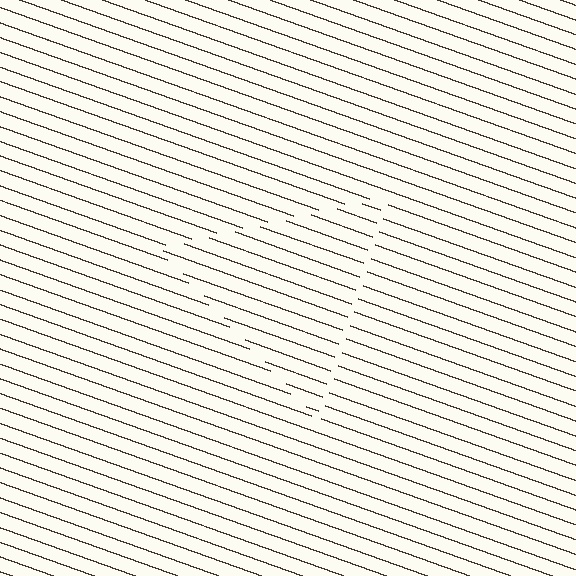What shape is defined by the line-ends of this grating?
An illusory triangle. The interior of the shape contains the same grating, shifted by half a period — the contour is defined by the phase discontinuity where line-ends from the inner and outer gratings abut.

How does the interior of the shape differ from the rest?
The interior of the shape contains the same grating, shifted by half a period — the contour is defined by the phase discontinuity where line-ends from the inner and outer gratings abut.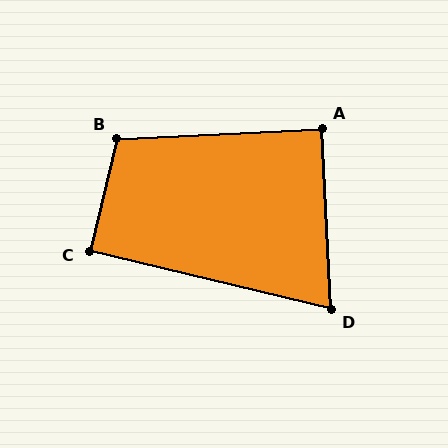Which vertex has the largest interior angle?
B, at approximately 106 degrees.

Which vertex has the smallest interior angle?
D, at approximately 74 degrees.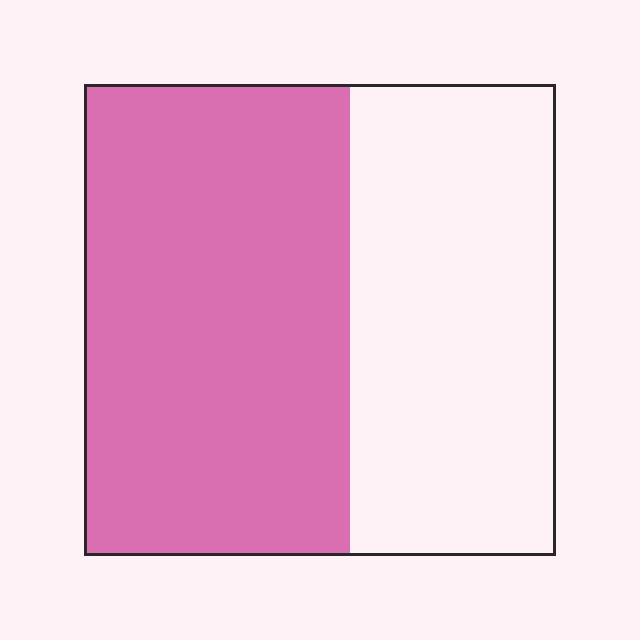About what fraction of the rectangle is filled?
About three fifths (3/5).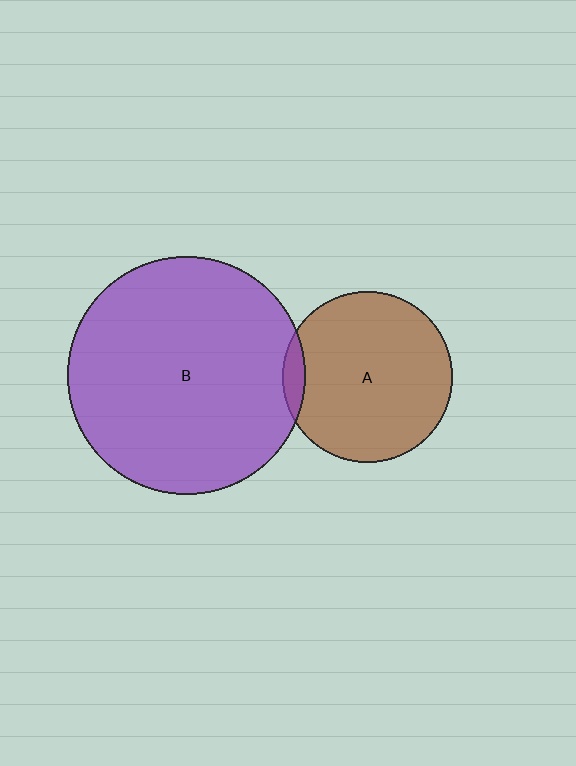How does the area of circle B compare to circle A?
Approximately 1.9 times.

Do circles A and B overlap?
Yes.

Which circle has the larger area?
Circle B (purple).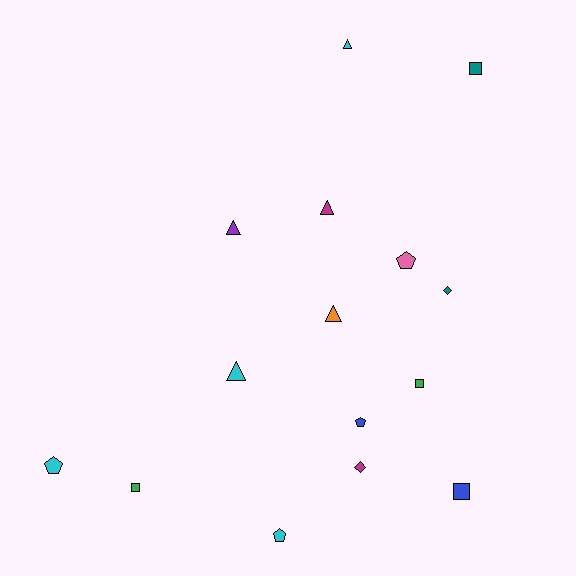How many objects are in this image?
There are 15 objects.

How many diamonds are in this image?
There are 2 diamonds.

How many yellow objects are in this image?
There are no yellow objects.